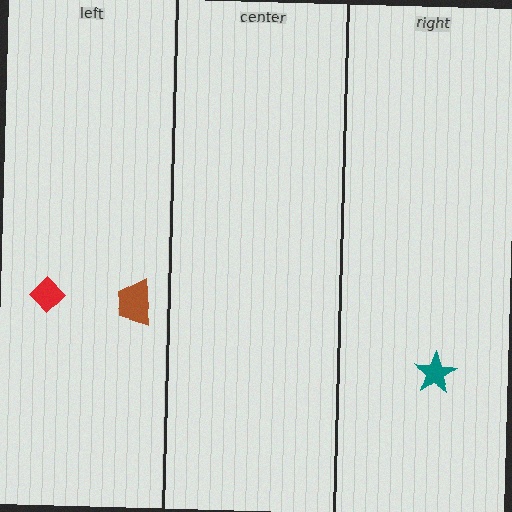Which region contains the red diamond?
The left region.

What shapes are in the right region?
The teal star.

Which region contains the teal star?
The right region.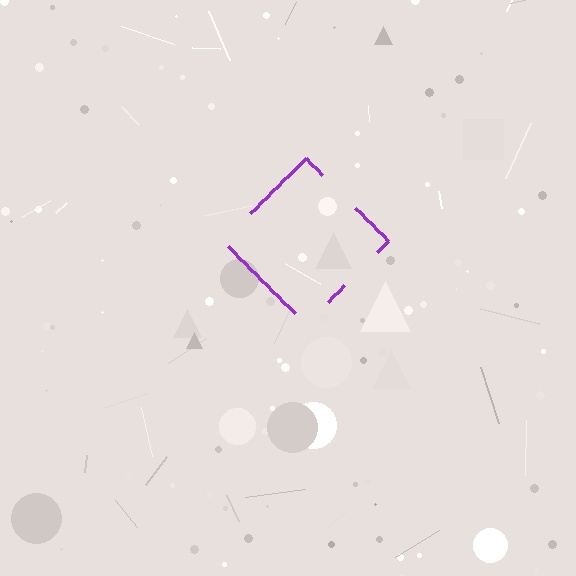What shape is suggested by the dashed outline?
The dashed outline suggests a diamond.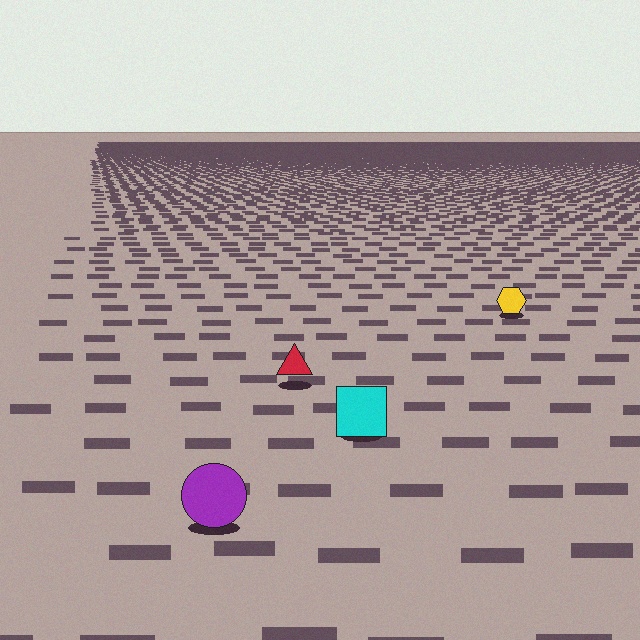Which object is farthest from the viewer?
The yellow hexagon is farthest from the viewer. It appears smaller and the ground texture around it is denser.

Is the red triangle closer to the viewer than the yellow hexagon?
Yes. The red triangle is closer — you can tell from the texture gradient: the ground texture is coarser near it.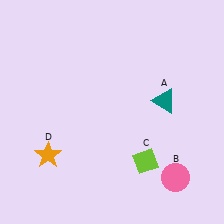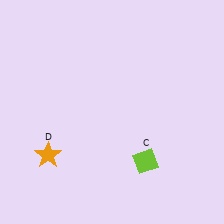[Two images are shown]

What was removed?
The pink circle (B), the teal triangle (A) were removed in Image 2.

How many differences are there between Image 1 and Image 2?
There are 2 differences between the two images.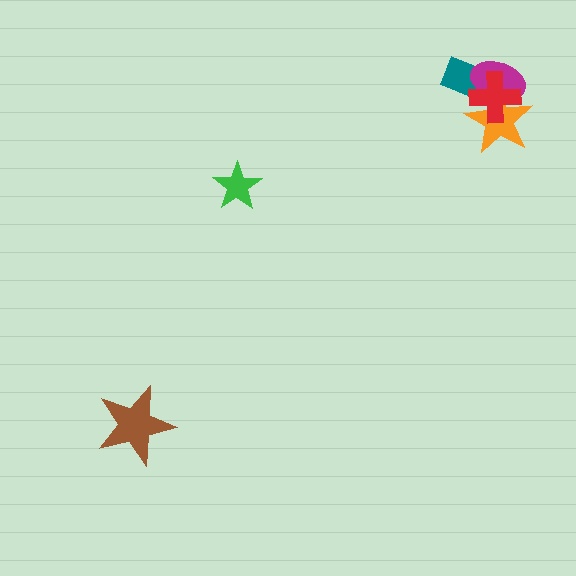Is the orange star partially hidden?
Yes, it is partially covered by another shape.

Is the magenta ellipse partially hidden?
Yes, it is partially covered by another shape.